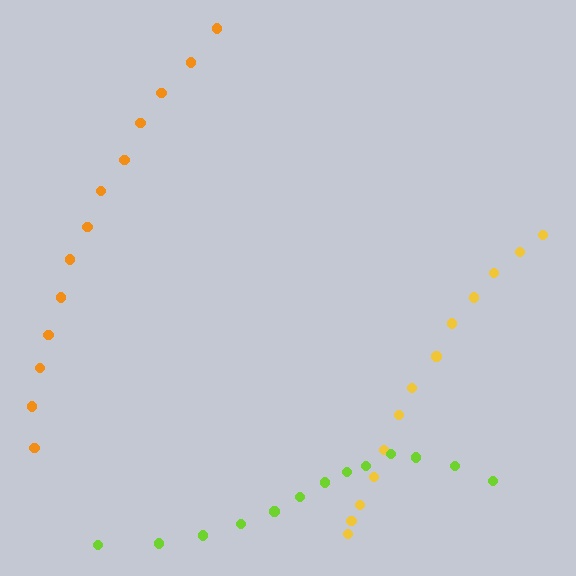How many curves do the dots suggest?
There are 3 distinct paths.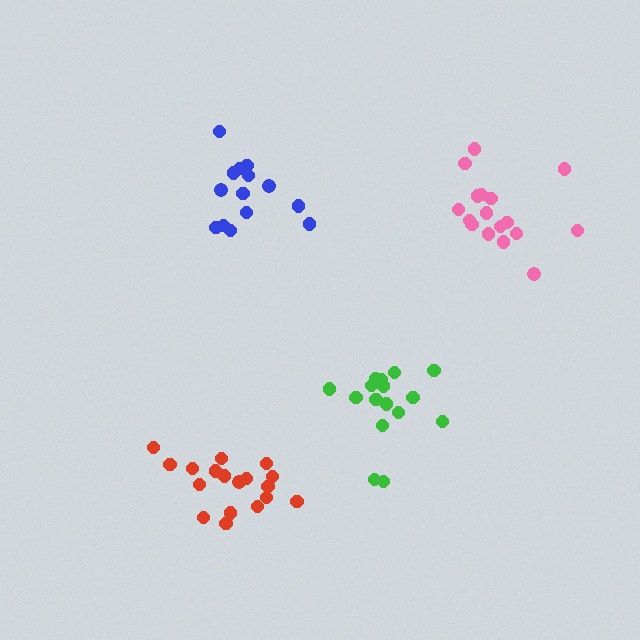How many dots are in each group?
Group 1: 14 dots, Group 2: 17 dots, Group 3: 17 dots, Group 4: 18 dots (66 total).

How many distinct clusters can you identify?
There are 4 distinct clusters.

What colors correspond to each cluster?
The clusters are colored: blue, green, pink, red.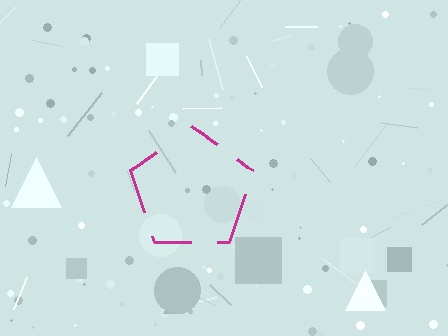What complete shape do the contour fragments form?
The contour fragments form a pentagon.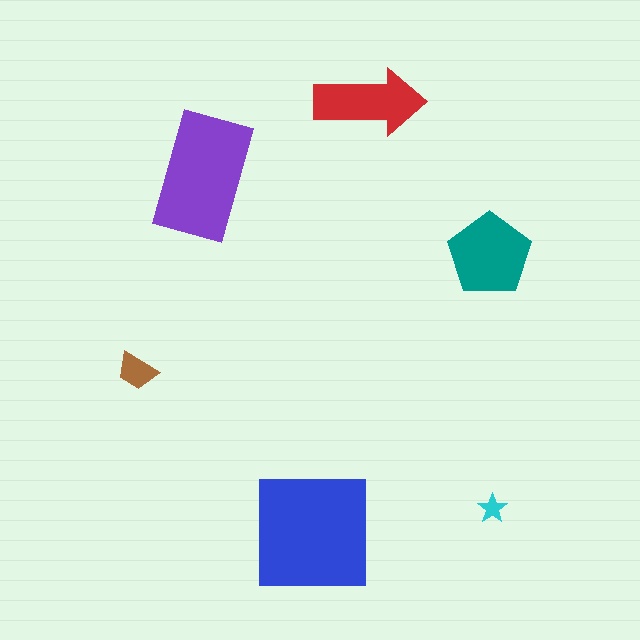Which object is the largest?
The blue square.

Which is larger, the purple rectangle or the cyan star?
The purple rectangle.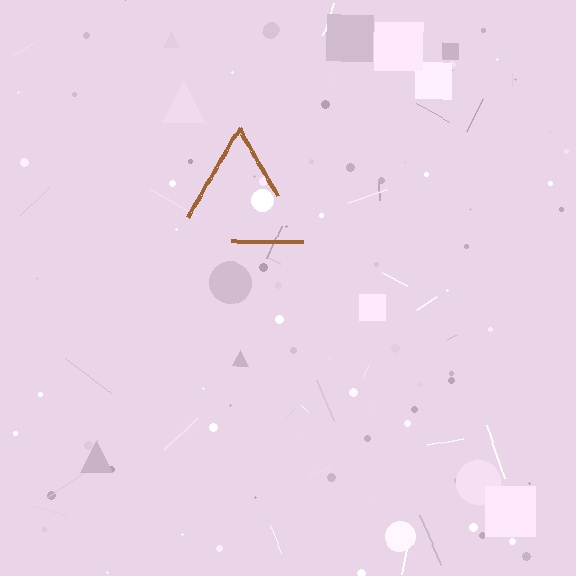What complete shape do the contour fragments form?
The contour fragments form a triangle.